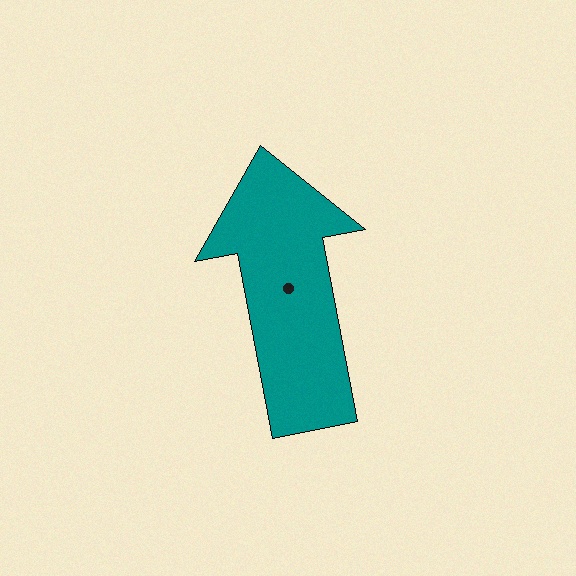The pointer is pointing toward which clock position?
Roughly 12 o'clock.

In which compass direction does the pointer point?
North.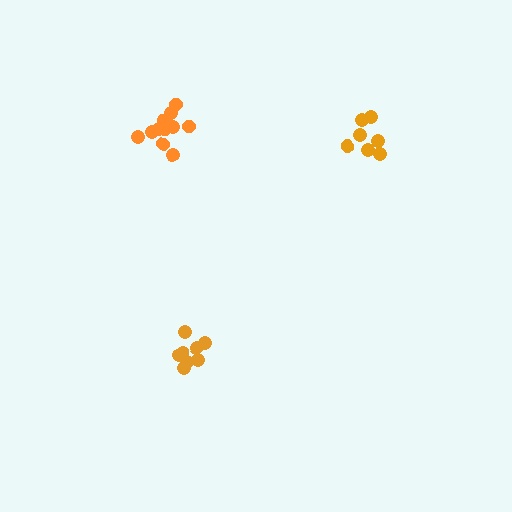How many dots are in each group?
Group 1: 8 dots, Group 2: 12 dots, Group 3: 7 dots (27 total).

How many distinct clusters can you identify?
There are 3 distinct clusters.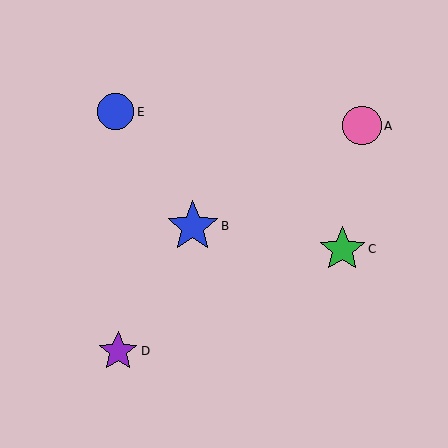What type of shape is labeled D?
Shape D is a purple star.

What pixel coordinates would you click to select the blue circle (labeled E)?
Click at (116, 112) to select the blue circle E.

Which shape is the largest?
The blue star (labeled B) is the largest.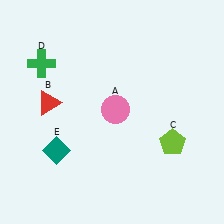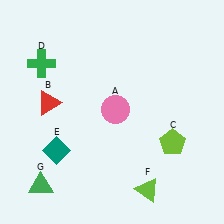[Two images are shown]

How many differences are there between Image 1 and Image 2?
There are 2 differences between the two images.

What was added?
A lime triangle (F), a green triangle (G) were added in Image 2.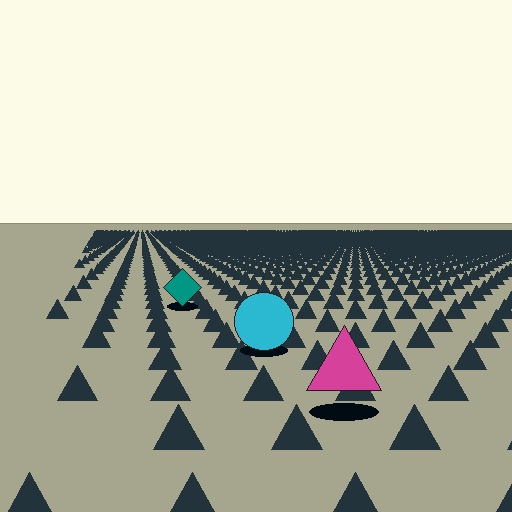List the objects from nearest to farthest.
From nearest to farthest: the magenta triangle, the cyan circle, the teal diamond.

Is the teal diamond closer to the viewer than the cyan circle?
No. The cyan circle is closer — you can tell from the texture gradient: the ground texture is coarser near it.